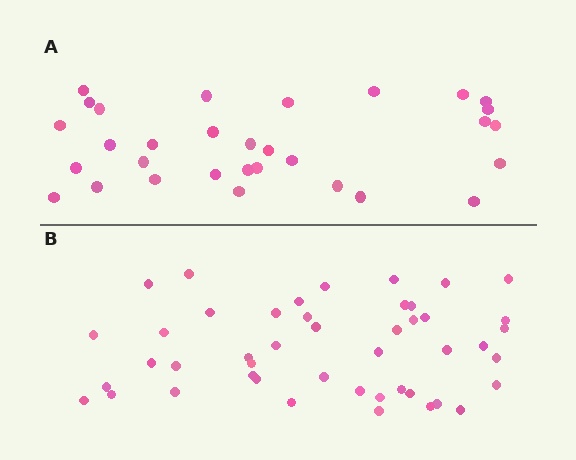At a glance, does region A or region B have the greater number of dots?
Region B (the bottom region) has more dots.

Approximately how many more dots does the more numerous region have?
Region B has approximately 15 more dots than region A.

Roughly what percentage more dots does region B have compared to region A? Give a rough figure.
About 50% more.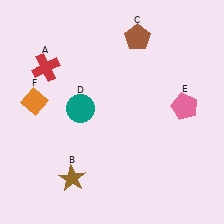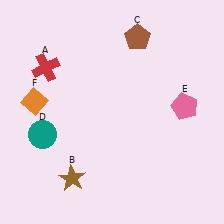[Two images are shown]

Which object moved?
The teal circle (D) moved left.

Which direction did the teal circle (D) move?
The teal circle (D) moved left.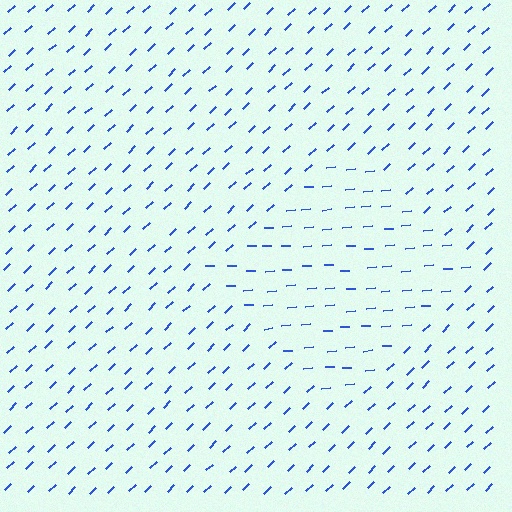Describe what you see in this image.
The image is filled with small blue line segments. A diamond region in the image has lines oriented differently from the surrounding lines, creating a visible texture boundary.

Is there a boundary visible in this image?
Yes, there is a texture boundary formed by a change in line orientation.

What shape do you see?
I see a diamond.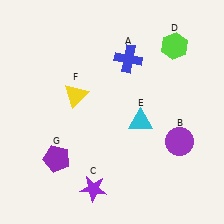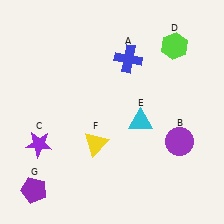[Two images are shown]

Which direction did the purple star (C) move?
The purple star (C) moved left.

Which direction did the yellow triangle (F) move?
The yellow triangle (F) moved down.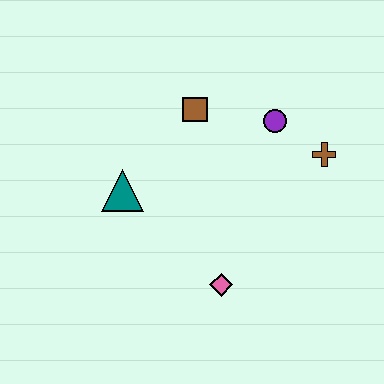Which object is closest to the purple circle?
The brown cross is closest to the purple circle.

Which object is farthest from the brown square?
The pink diamond is farthest from the brown square.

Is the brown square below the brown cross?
No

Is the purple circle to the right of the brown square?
Yes